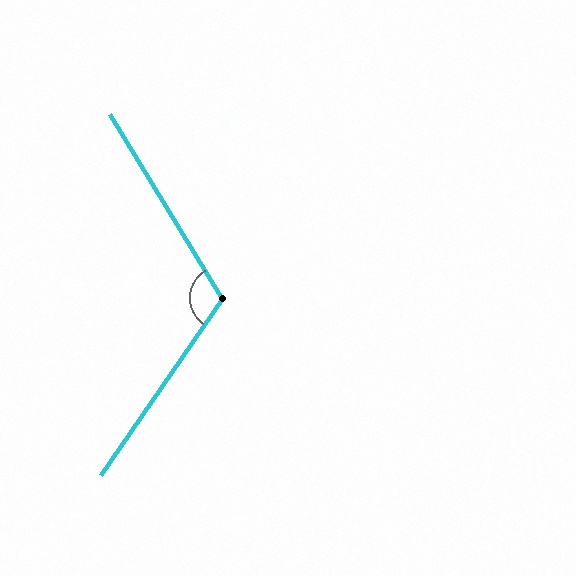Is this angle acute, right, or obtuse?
It is obtuse.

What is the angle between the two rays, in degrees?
Approximately 114 degrees.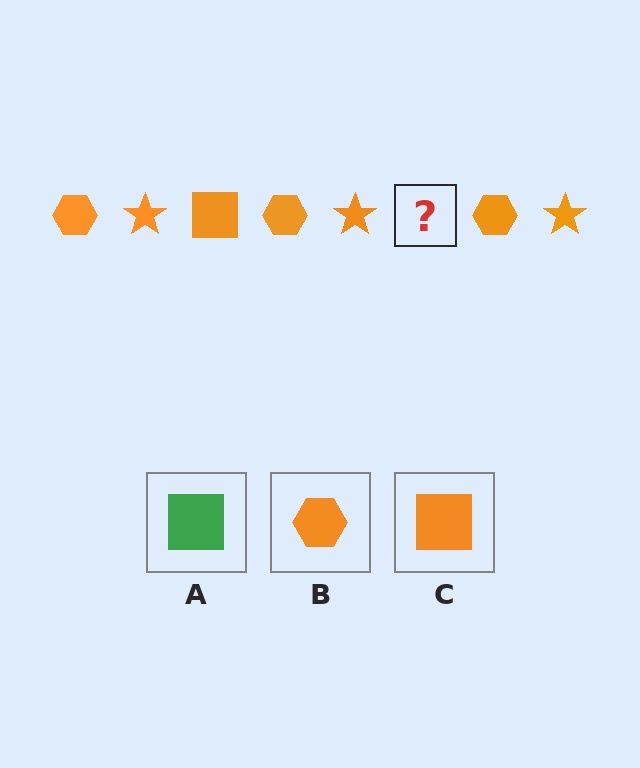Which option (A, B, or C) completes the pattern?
C.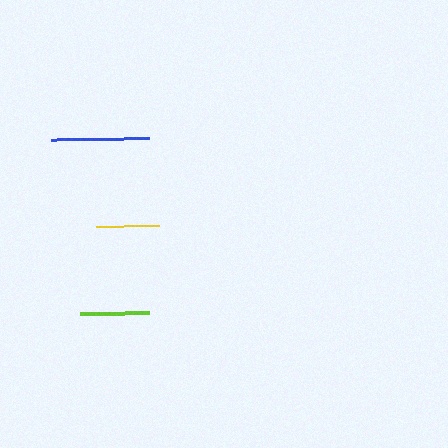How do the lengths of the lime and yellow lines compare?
The lime and yellow lines are approximately the same length.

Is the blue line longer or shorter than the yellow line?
The blue line is longer than the yellow line.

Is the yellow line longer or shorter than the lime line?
The lime line is longer than the yellow line.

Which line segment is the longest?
The blue line is the longest at approximately 98 pixels.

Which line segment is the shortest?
The yellow line is the shortest at approximately 63 pixels.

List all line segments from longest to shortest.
From longest to shortest: blue, lime, yellow.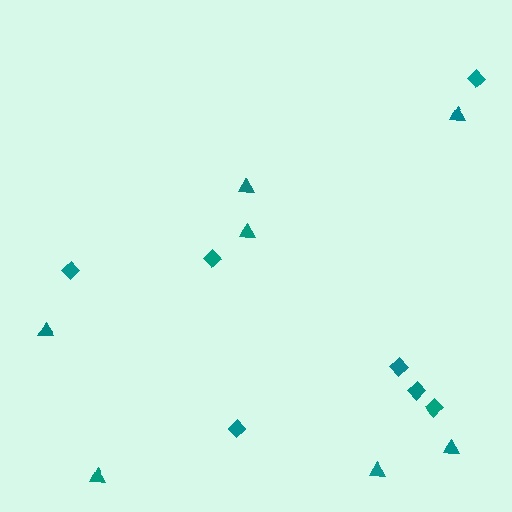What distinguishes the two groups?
There are 2 groups: one group of triangles (7) and one group of diamonds (7).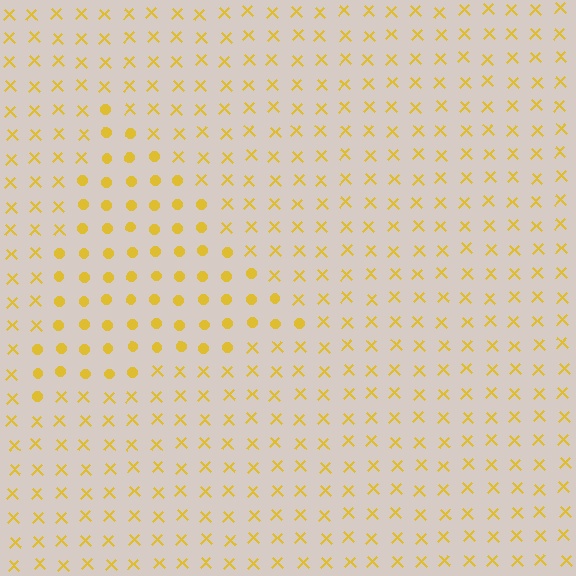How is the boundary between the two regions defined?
The boundary is defined by a change in element shape: circles inside vs. X marks outside. All elements share the same color and spacing.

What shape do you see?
I see a triangle.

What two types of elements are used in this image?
The image uses circles inside the triangle region and X marks outside it.